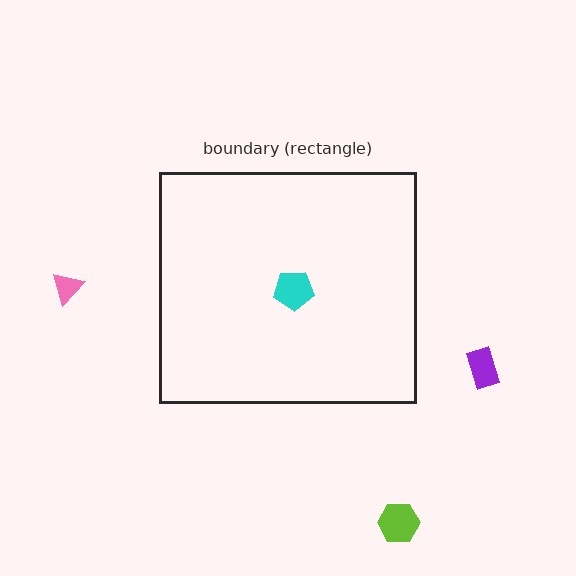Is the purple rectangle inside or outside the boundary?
Outside.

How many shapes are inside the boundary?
1 inside, 3 outside.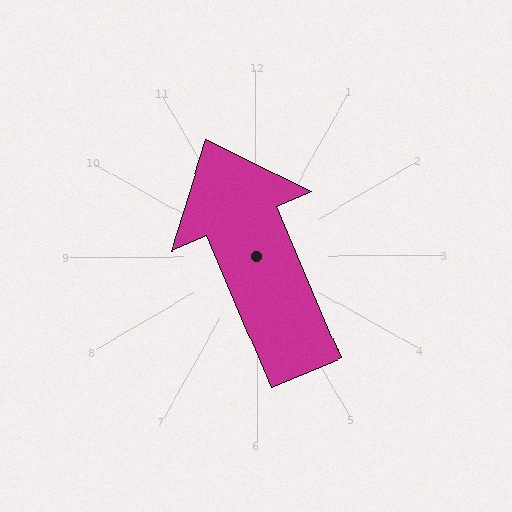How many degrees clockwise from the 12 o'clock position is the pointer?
Approximately 337 degrees.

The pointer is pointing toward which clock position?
Roughly 11 o'clock.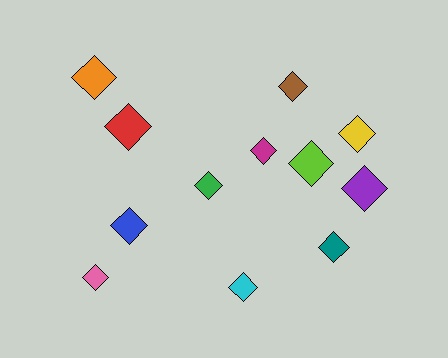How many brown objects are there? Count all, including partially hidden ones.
There is 1 brown object.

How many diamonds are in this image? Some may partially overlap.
There are 12 diamonds.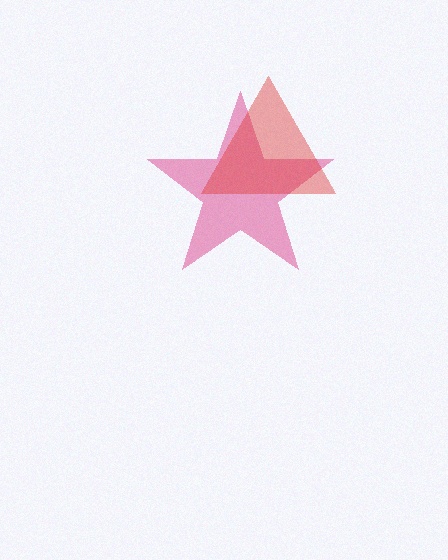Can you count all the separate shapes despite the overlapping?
Yes, there are 2 separate shapes.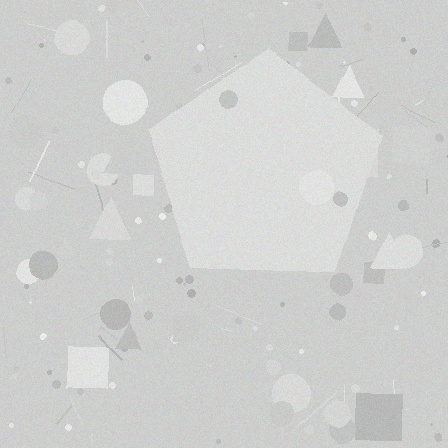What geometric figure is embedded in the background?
A pentagon is embedded in the background.